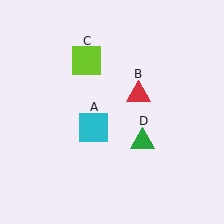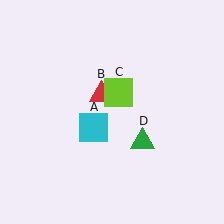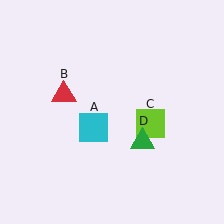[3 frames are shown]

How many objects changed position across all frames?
2 objects changed position: red triangle (object B), lime square (object C).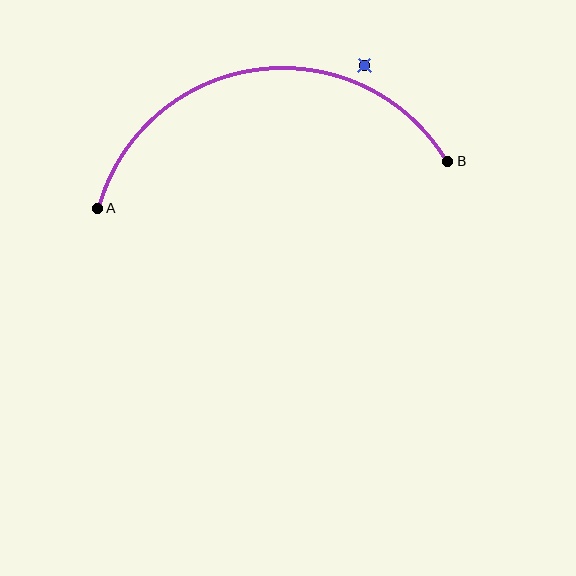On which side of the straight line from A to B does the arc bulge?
The arc bulges above the straight line connecting A and B.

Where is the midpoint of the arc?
The arc midpoint is the point on the curve farthest from the straight line joining A and B. It sits above that line.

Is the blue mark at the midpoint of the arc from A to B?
No — the blue mark does not lie on the arc at all. It sits slightly outside the curve.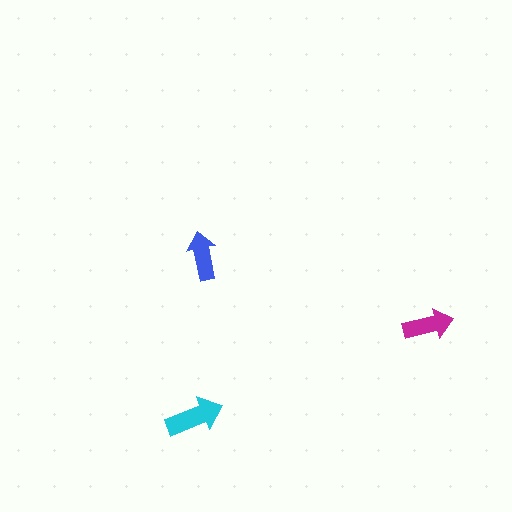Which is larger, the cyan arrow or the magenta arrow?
The cyan one.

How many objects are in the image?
There are 3 objects in the image.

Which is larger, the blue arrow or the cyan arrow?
The cyan one.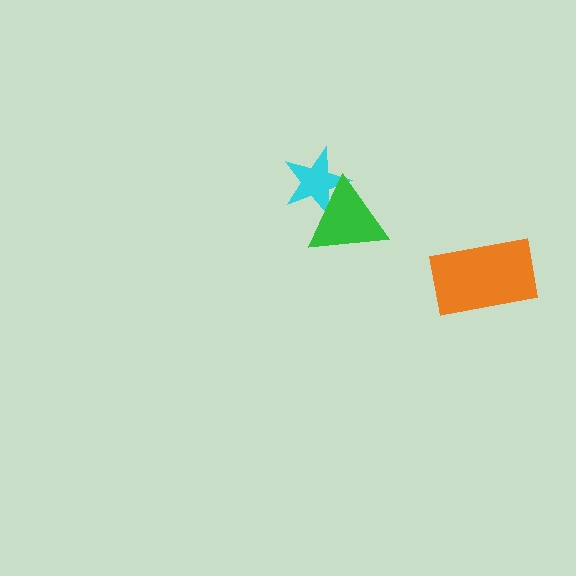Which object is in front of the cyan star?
The green triangle is in front of the cyan star.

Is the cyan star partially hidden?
Yes, it is partially covered by another shape.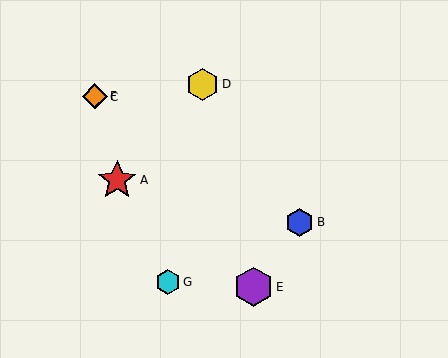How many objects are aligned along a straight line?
3 objects (B, C, F) are aligned along a straight line.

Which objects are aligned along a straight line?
Objects B, C, F are aligned along a straight line.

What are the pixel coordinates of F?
Object F is at (95, 96).